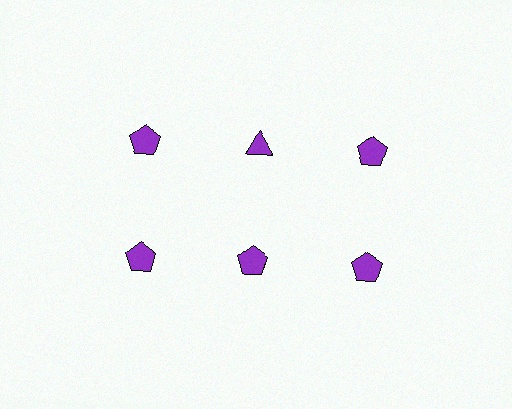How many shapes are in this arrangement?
There are 6 shapes arranged in a grid pattern.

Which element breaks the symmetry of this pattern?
The purple triangle in the top row, second from left column breaks the symmetry. All other shapes are purple pentagons.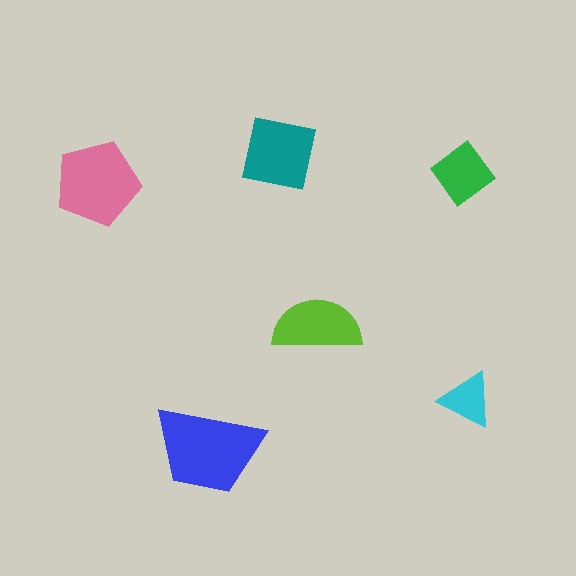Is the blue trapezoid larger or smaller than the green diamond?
Larger.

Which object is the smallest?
The cyan triangle.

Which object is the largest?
The blue trapezoid.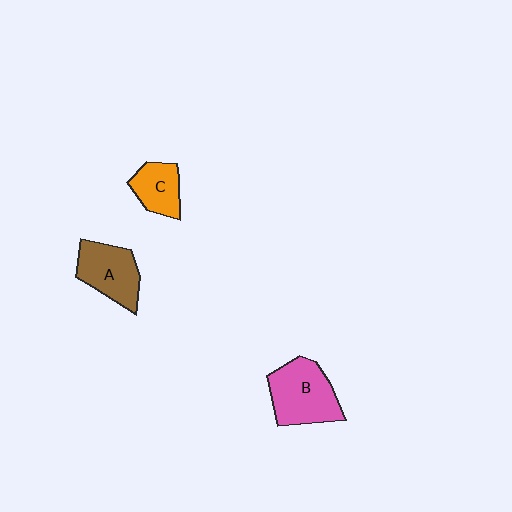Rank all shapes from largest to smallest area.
From largest to smallest: B (pink), A (brown), C (orange).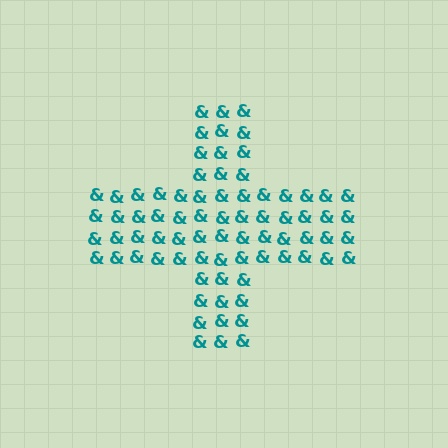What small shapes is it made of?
It is made of small ampersands.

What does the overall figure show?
The overall figure shows a cross.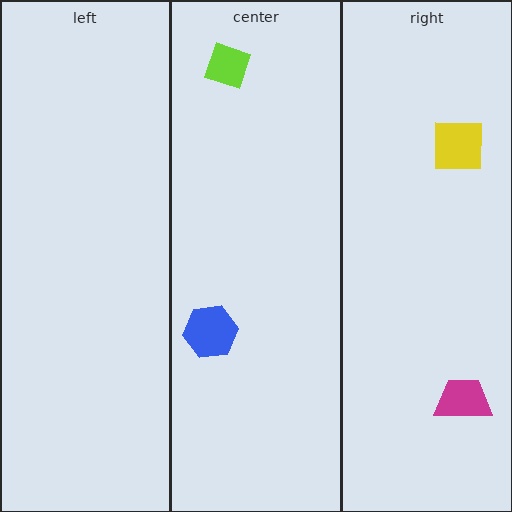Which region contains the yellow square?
The right region.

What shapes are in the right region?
The yellow square, the magenta trapezoid.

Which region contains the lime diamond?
The center region.